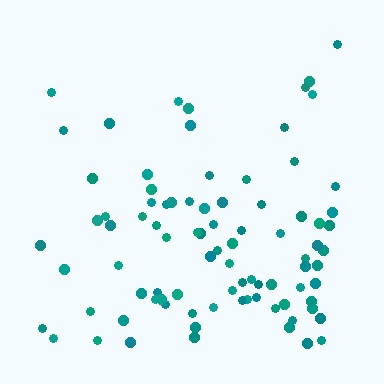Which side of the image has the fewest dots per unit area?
The top.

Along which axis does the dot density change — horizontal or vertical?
Vertical.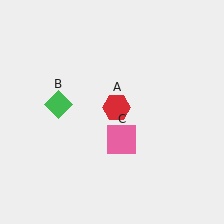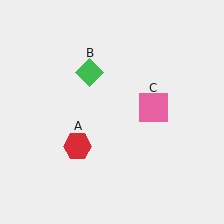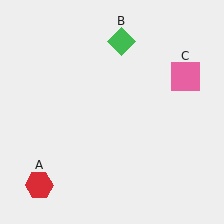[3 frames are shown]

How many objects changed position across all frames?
3 objects changed position: red hexagon (object A), green diamond (object B), pink square (object C).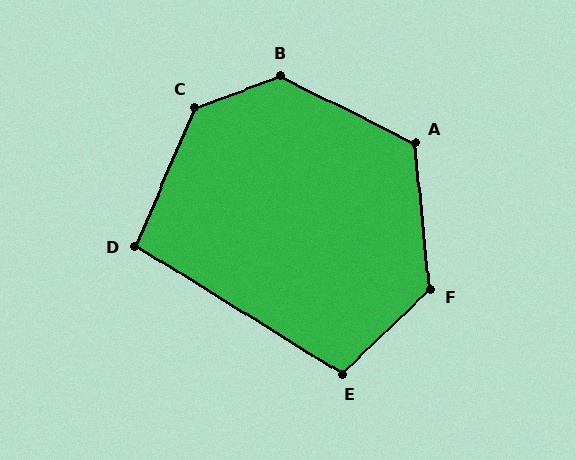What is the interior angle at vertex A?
Approximately 122 degrees (obtuse).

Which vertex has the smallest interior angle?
D, at approximately 98 degrees.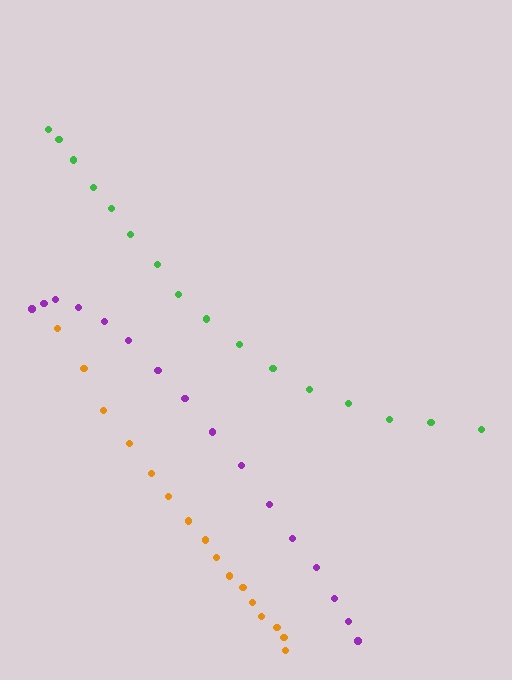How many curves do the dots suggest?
There are 3 distinct paths.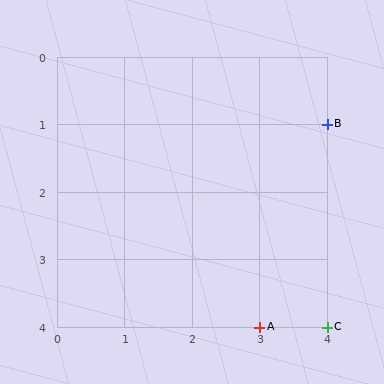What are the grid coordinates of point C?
Point C is at grid coordinates (4, 4).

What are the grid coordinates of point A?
Point A is at grid coordinates (3, 4).